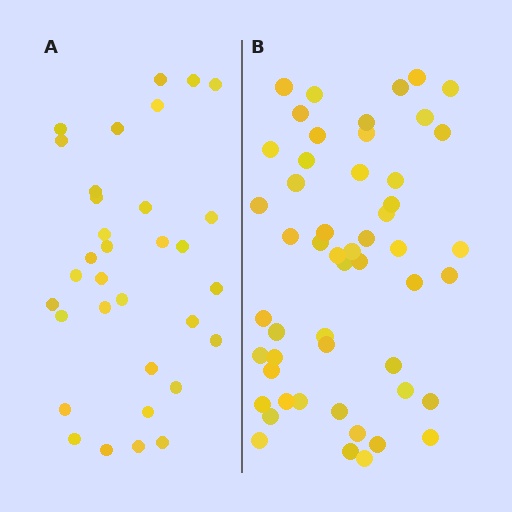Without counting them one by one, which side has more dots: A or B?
Region B (the right region) has more dots.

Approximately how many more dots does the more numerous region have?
Region B has approximately 20 more dots than region A.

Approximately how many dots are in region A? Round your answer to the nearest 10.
About 30 dots. (The exact count is 33, which rounds to 30.)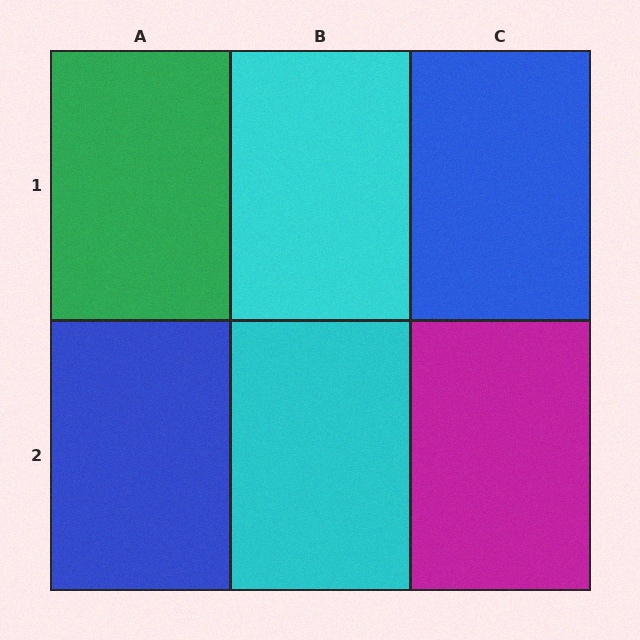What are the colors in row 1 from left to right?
Green, cyan, blue.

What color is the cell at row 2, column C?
Magenta.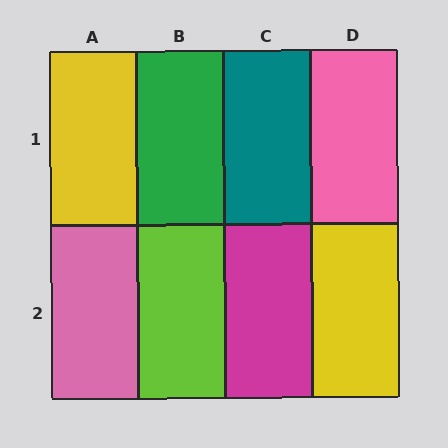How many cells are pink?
2 cells are pink.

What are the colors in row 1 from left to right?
Yellow, green, teal, pink.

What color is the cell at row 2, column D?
Yellow.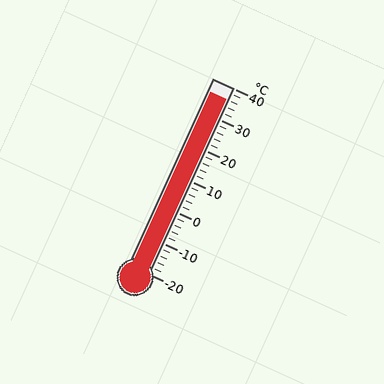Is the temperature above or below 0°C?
The temperature is above 0°C.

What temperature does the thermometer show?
The thermometer shows approximately 36°C.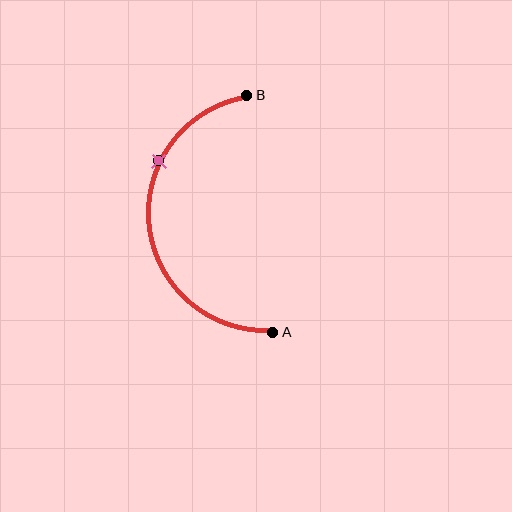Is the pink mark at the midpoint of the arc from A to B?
No. The pink mark lies on the arc but is closer to endpoint B. The arc midpoint would be at the point on the curve equidistant along the arc from both A and B.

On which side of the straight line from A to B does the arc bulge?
The arc bulges to the left of the straight line connecting A and B.